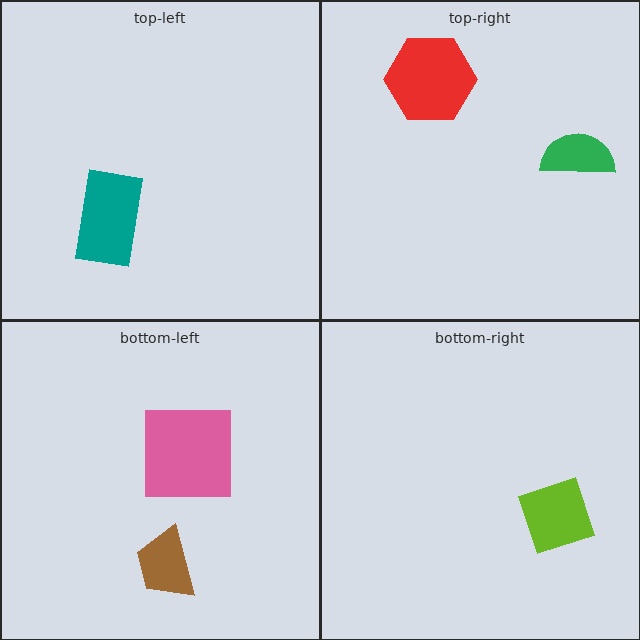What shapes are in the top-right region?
The green semicircle, the red hexagon.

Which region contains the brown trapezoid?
The bottom-left region.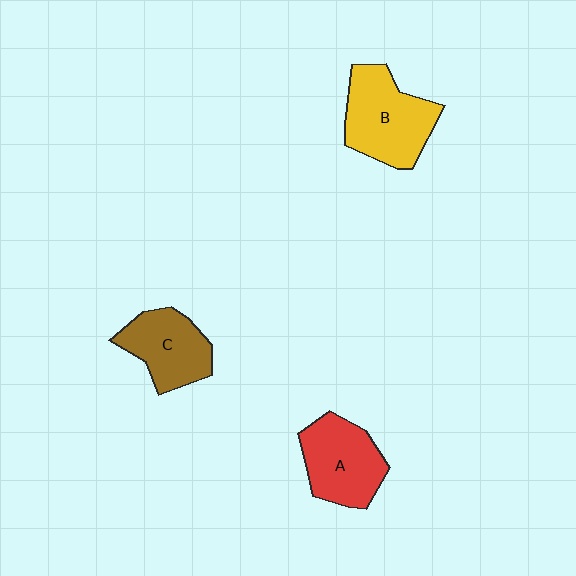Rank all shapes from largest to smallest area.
From largest to smallest: B (yellow), A (red), C (brown).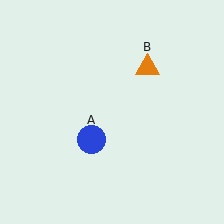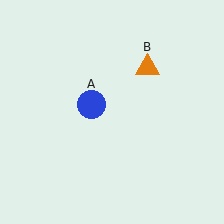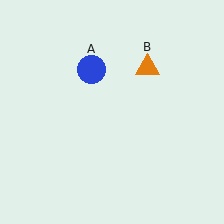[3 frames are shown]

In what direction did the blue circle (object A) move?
The blue circle (object A) moved up.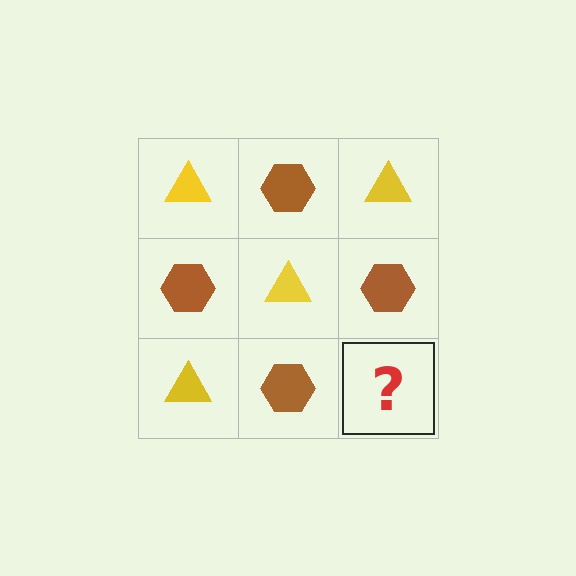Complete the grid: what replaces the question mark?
The question mark should be replaced with a yellow triangle.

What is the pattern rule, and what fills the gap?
The rule is that it alternates yellow triangle and brown hexagon in a checkerboard pattern. The gap should be filled with a yellow triangle.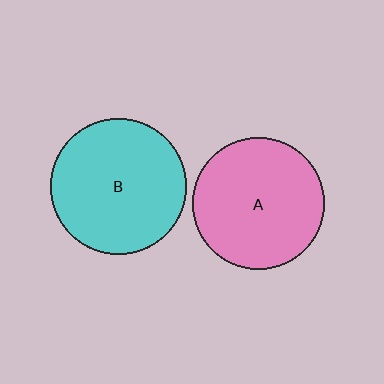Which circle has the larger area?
Circle B (cyan).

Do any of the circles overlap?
No, none of the circles overlap.